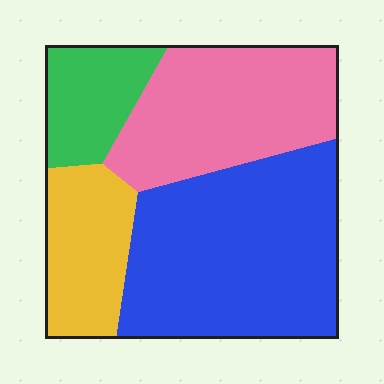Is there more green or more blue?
Blue.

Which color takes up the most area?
Blue, at roughly 40%.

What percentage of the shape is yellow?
Yellow covers 16% of the shape.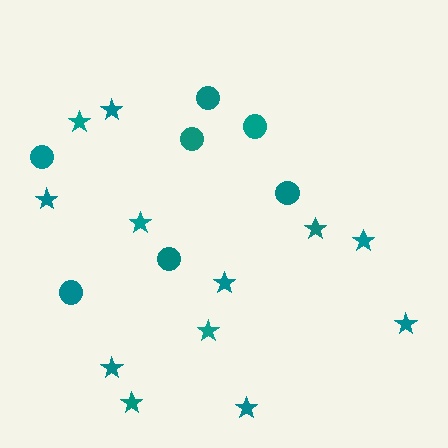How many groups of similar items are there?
There are 2 groups: one group of circles (7) and one group of stars (12).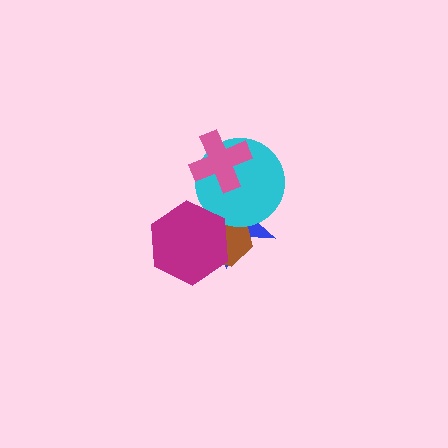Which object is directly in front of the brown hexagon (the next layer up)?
The cyan circle is directly in front of the brown hexagon.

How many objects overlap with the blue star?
4 objects overlap with the blue star.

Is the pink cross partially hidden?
No, no other shape covers it.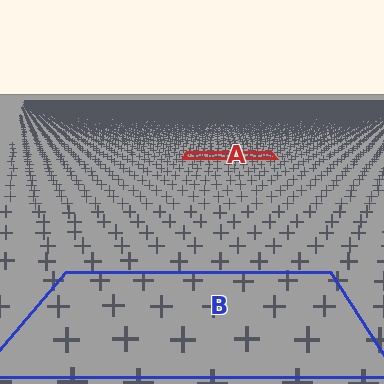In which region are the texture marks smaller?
The texture marks are smaller in region A, because it is farther away.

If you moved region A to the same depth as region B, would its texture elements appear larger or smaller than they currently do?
They would appear larger. At a closer depth, the same texture elements are projected at a bigger on-screen size.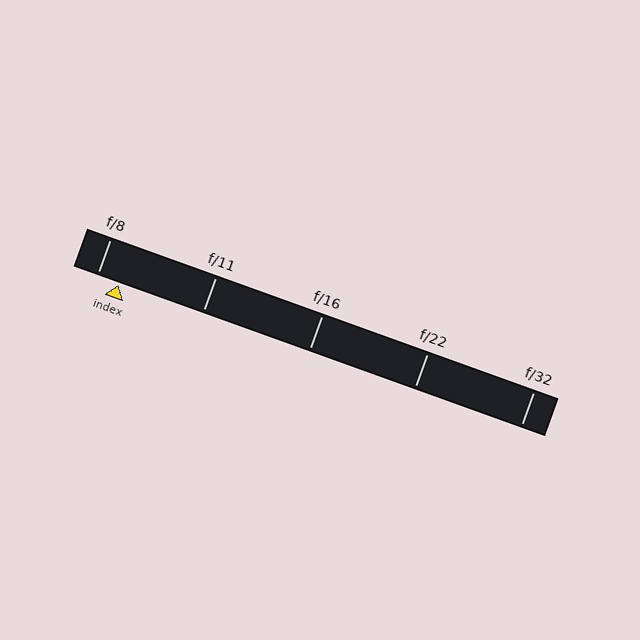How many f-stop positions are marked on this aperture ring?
There are 5 f-stop positions marked.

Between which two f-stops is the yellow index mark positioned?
The index mark is between f/8 and f/11.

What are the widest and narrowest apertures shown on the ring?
The widest aperture shown is f/8 and the narrowest is f/32.